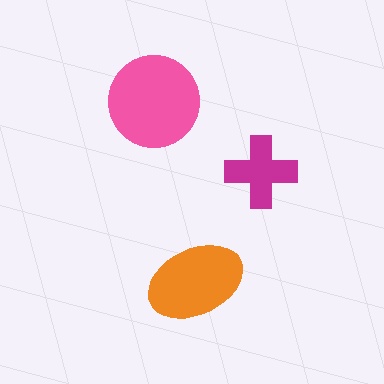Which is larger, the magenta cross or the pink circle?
The pink circle.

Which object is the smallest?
The magenta cross.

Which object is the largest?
The pink circle.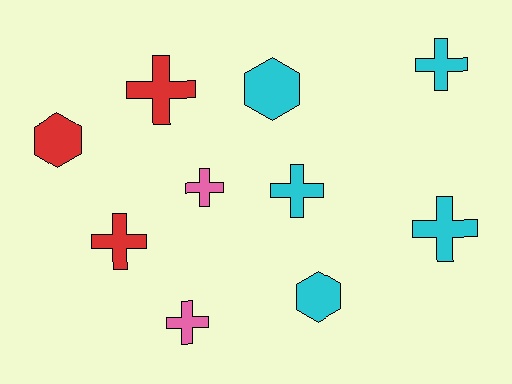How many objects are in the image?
There are 10 objects.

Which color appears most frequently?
Cyan, with 5 objects.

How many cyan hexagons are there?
There are 2 cyan hexagons.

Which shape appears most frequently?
Cross, with 7 objects.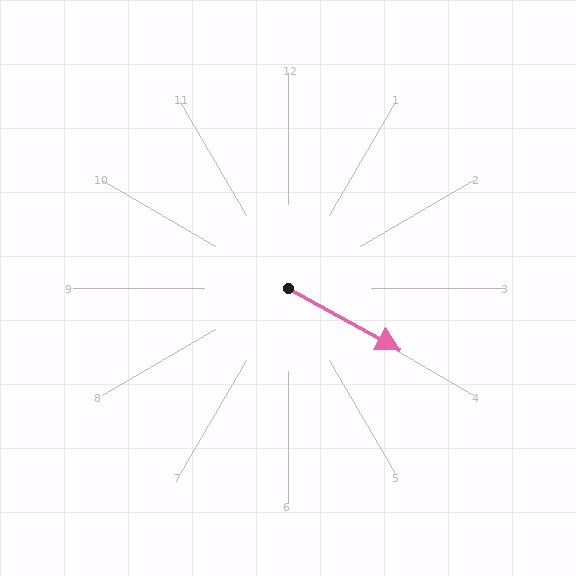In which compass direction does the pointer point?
Southeast.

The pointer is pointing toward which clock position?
Roughly 4 o'clock.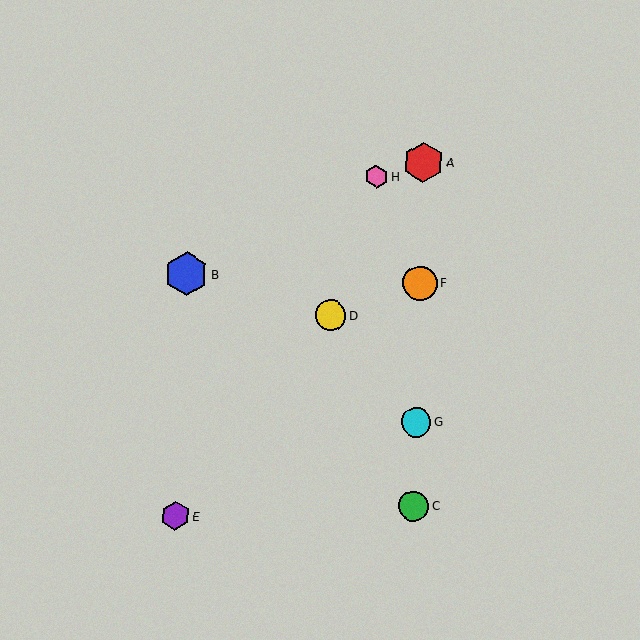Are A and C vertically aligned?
Yes, both are at x≈423.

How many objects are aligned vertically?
4 objects (A, C, F, G) are aligned vertically.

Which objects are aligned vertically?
Objects A, C, F, G are aligned vertically.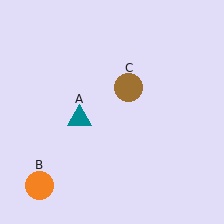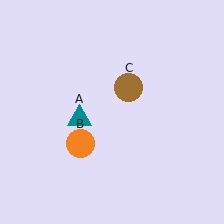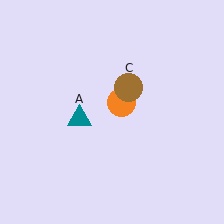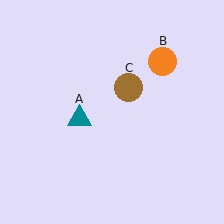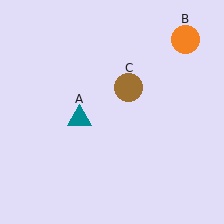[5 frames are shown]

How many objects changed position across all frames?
1 object changed position: orange circle (object B).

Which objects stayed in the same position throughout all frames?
Teal triangle (object A) and brown circle (object C) remained stationary.